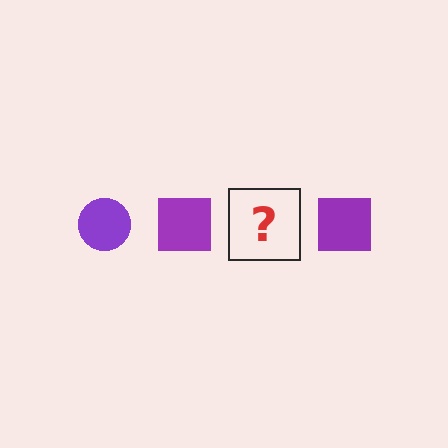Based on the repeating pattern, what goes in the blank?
The blank should be a purple circle.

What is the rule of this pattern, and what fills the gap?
The rule is that the pattern cycles through circle, square shapes in purple. The gap should be filled with a purple circle.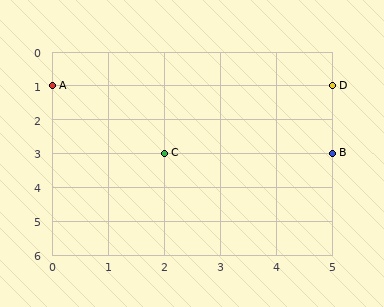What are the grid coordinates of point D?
Point D is at grid coordinates (5, 1).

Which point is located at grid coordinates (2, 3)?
Point C is at (2, 3).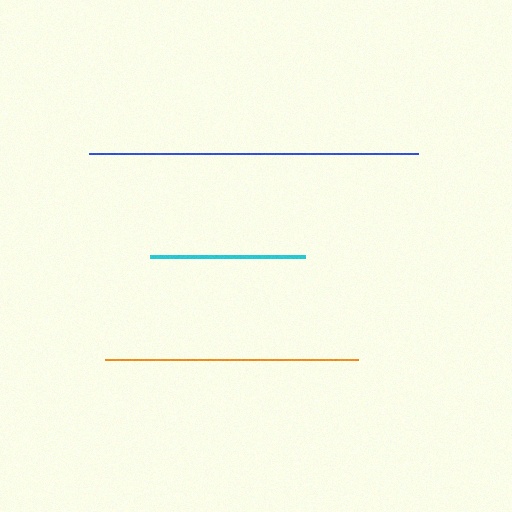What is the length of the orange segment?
The orange segment is approximately 253 pixels long.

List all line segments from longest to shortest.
From longest to shortest: blue, orange, cyan.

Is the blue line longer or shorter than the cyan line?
The blue line is longer than the cyan line.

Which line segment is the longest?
The blue line is the longest at approximately 329 pixels.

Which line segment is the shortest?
The cyan line is the shortest at approximately 155 pixels.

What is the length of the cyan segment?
The cyan segment is approximately 155 pixels long.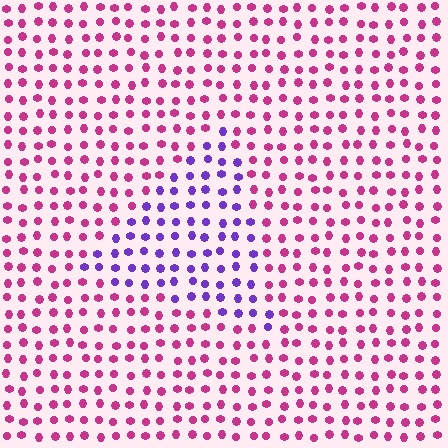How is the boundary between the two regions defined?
The boundary is defined purely by a slight shift in hue (about 59 degrees). Spacing, size, and orientation are identical on both sides.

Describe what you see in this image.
The image is filled with small magenta elements in a uniform arrangement. A triangle-shaped region is visible where the elements are tinted to a slightly different hue, forming a subtle color boundary.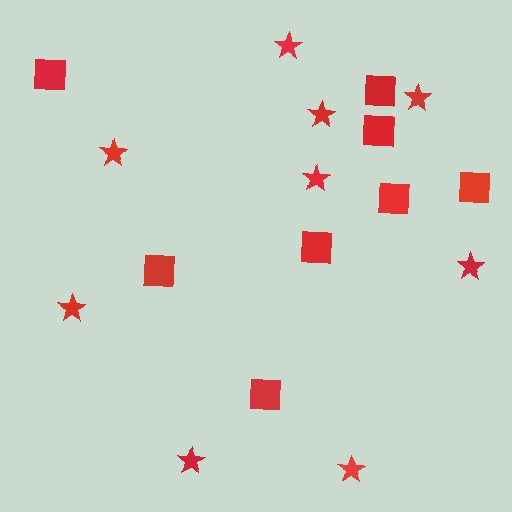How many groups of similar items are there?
There are 2 groups: one group of squares (8) and one group of stars (9).